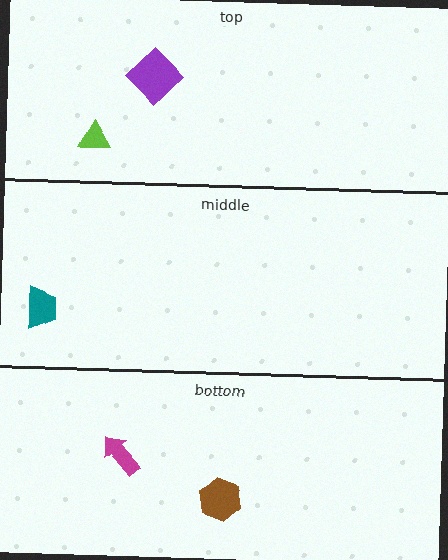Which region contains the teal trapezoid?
The middle region.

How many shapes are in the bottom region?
2.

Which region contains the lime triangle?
The top region.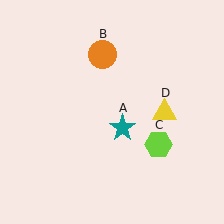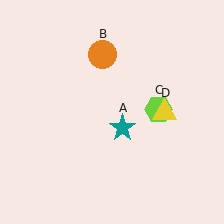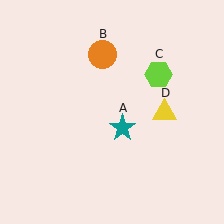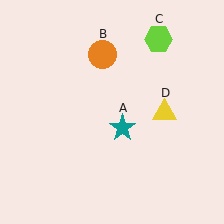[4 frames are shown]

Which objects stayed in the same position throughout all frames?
Teal star (object A) and orange circle (object B) and yellow triangle (object D) remained stationary.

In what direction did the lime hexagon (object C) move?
The lime hexagon (object C) moved up.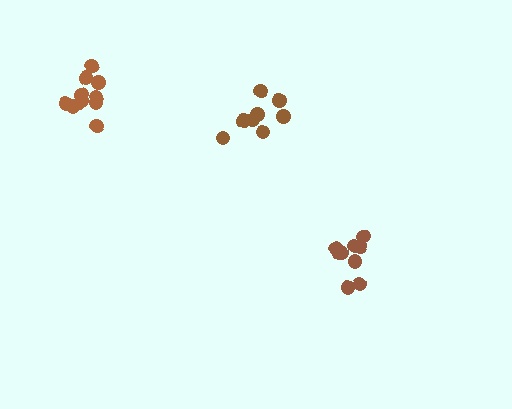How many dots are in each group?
Group 1: 9 dots, Group 2: 11 dots, Group 3: 8 dots (28 total).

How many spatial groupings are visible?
There are 3 spatial groupings.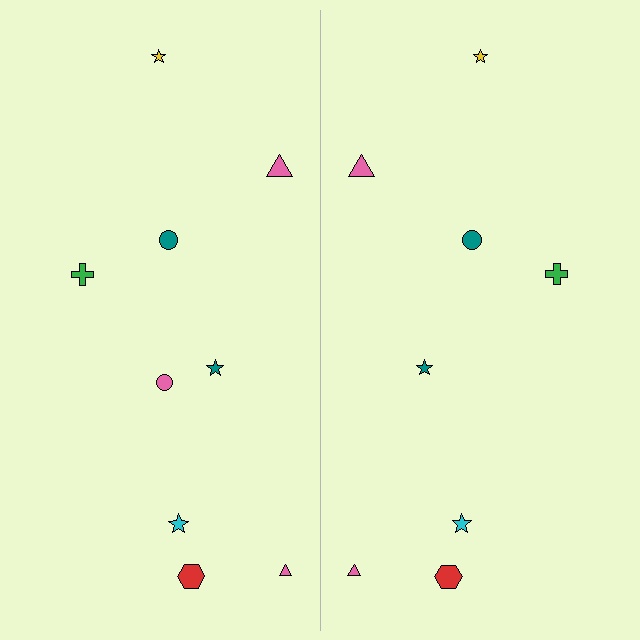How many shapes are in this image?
There are 17 shapes in this image.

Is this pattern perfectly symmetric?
No, the pattern is not perfectly symmetric. A pink circle is missing from the right side.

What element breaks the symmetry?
A pink circle is missing from the right side.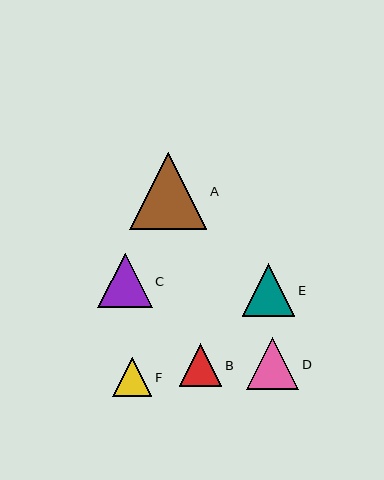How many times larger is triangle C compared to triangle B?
Triangle C is approximately 1.3 times the size of triangle B.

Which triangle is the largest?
Triangle A is the largest with a size of approximately 77 pixels.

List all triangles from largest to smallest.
From largest to smallest: A, C, E, D, B, F.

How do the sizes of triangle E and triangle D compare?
Triangle E and triangle D are approximately the same size.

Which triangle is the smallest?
Triangle F is the smallest with a size of approximately 39 pixels.